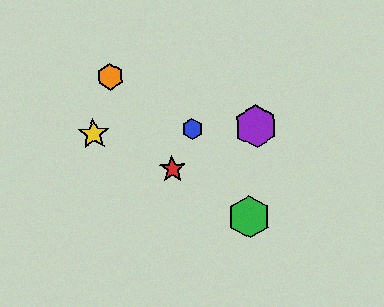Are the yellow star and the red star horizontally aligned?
No, the yellow star is at y≈134 and the red star is at y≈169.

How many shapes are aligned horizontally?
3 shapes (the blue hexagon, the yellow star, the purple hexagon) are aligned horizontally.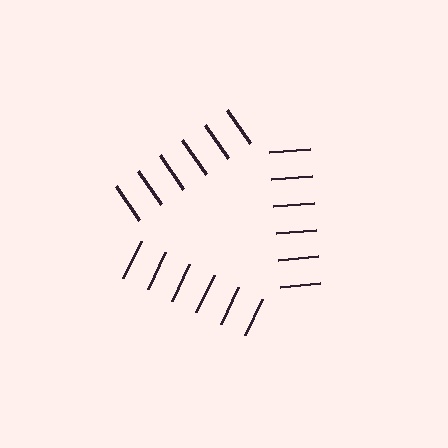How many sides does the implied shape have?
3 sides — the line-ends trace a triangle.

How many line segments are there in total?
18 — 6 along each of the 3 edges.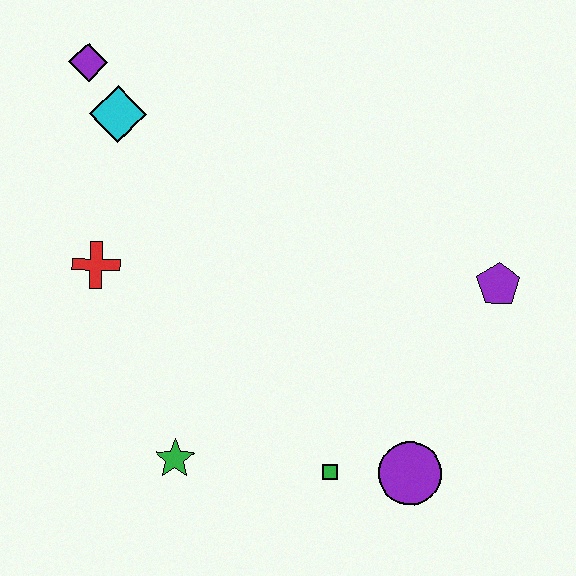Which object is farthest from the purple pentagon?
The purple diamond is farthest from the purple pentagon.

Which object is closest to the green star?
The green square is closest to the green star.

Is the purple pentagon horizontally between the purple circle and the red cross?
No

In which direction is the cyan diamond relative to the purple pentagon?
The cyan diamond is to the left of the purple pentagon.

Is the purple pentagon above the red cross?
No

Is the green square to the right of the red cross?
Yes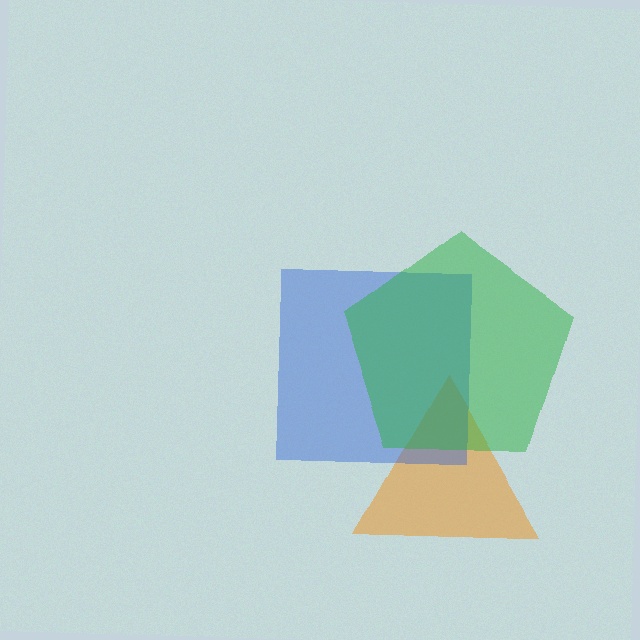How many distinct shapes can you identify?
There are 3 distinct shapes: an orange triangle, a blue square, a green pentagon.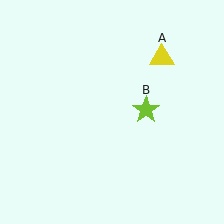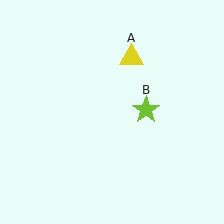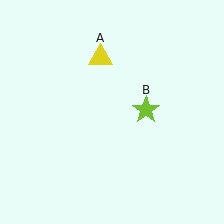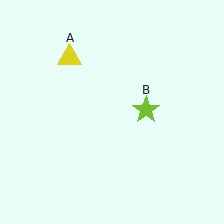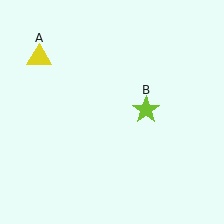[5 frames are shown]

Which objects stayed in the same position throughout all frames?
Lime star (object B) remained stationary.